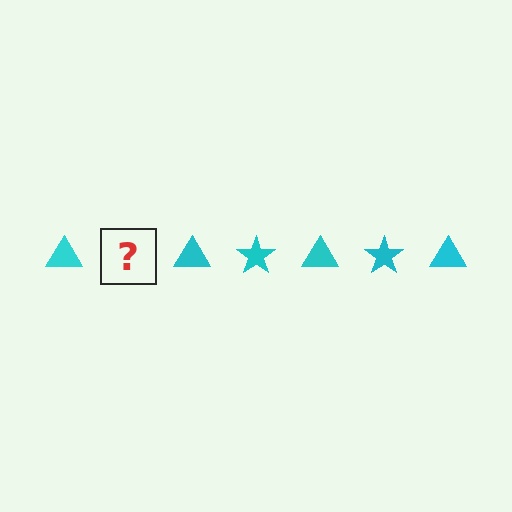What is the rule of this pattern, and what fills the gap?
The rule is that the pattern cycles through triangle, star shapes in cyan. The gap should be filled with a cyan star.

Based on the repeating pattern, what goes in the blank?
The blank should be a cyan star.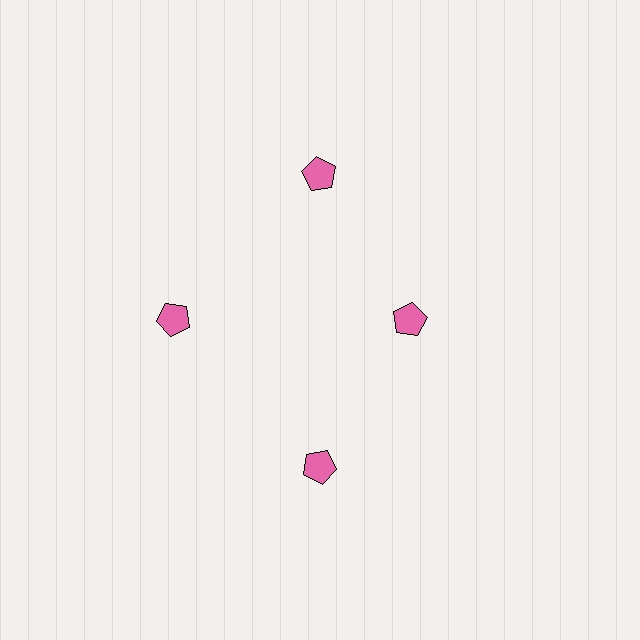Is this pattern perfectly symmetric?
No. The 4 pink pentagons are arranged in a ring, but one element near the 3 o'clock position is pulled inward toward the center, breaking the 4-fold rotational symmetry.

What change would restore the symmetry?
The symmetry would be restored by moving it outward, back onto the ring so that all 4 pentagons sit at equal angles and equal distance from the center.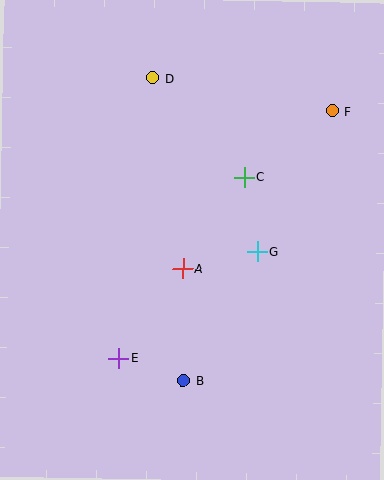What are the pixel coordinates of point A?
Point A is at (183, 269).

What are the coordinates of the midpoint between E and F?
The midpoint between E and F is at (226, 235).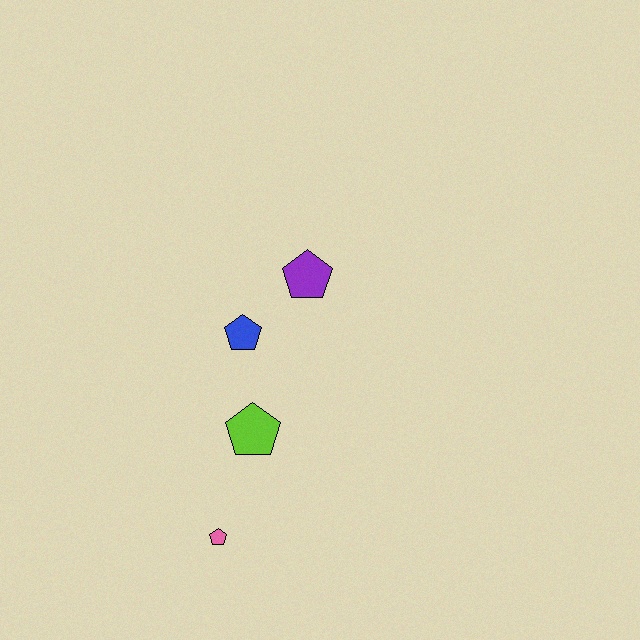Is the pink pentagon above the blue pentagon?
No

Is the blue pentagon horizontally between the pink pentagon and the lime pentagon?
Yes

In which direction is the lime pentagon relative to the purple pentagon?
The lime pentagon is below the purple pentagon.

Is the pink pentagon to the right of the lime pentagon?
No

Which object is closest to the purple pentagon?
The blue pentagon is closest to the purple pentagon.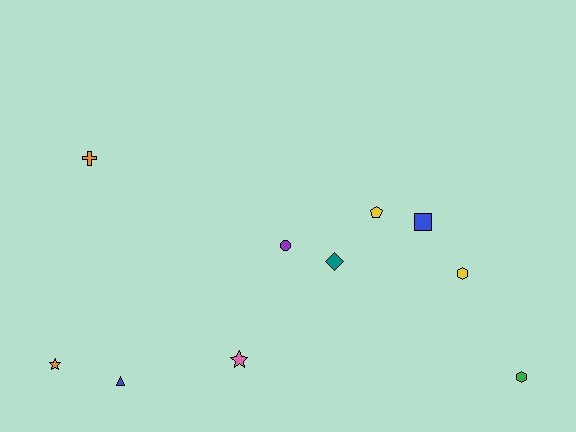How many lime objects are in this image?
There are no lime objects.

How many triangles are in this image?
There is 1 triangle.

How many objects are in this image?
There are 10 objects.